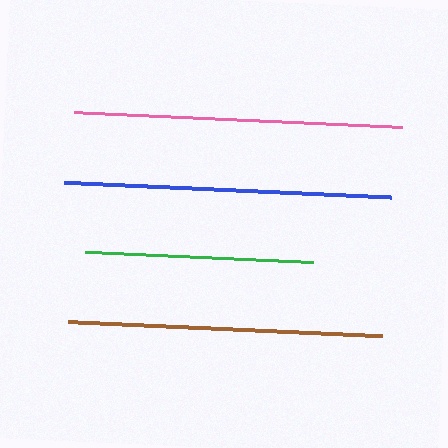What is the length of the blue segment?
The blue segment is approximately 328 pixels long.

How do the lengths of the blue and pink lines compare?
The blue and pink lines are approximately the same length.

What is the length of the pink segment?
The pink segment is approximately 327 pixels long.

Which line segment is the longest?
The blue line is the longest at approximately 328 pixels.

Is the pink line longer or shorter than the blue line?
The blue line is longer than the pink line.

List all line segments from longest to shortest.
From longest to shortest: blue, pink, brown, green.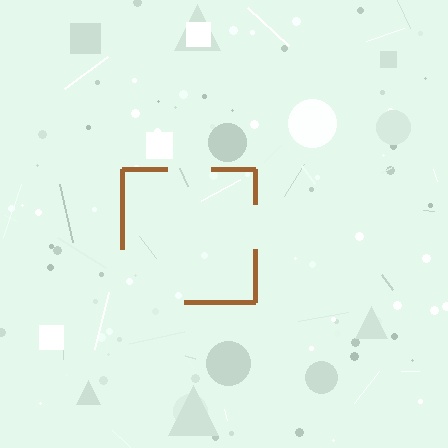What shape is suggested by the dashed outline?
The dashed outline suggests a square.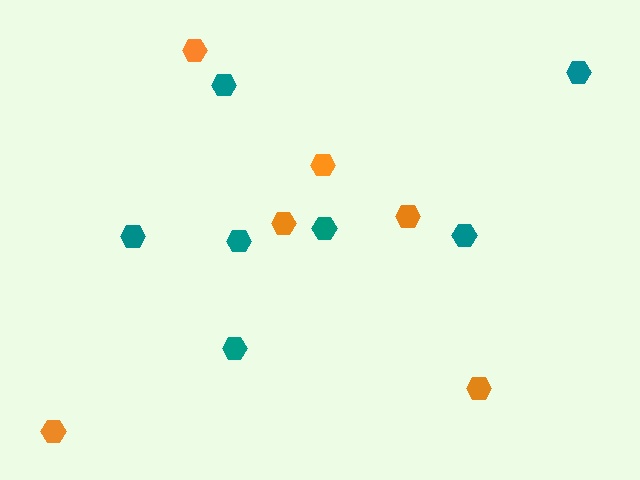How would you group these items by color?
There are 2 groups: one group of teal hexagons (7) and one group of orange hexagons (6).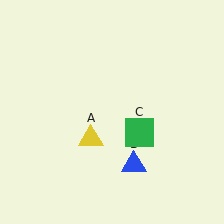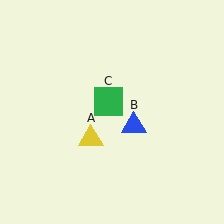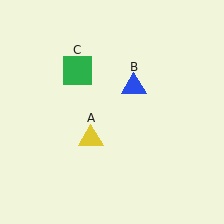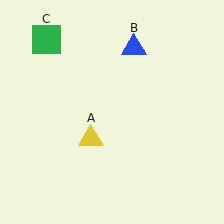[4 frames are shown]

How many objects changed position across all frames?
2 objects changed position: blue triangle (object B), green square (object C).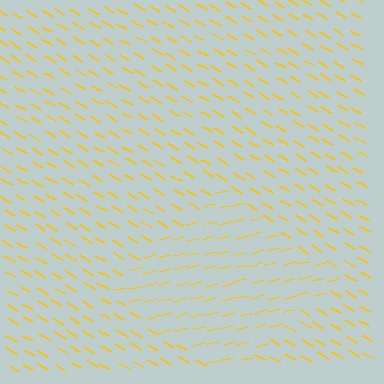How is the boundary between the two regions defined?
The boundary is defined purely by a change in line orientation (approximately 45 degrees difference). All lines are the same color and thickness.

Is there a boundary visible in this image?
Yes, there is a texture boundary formed by a change in line orientation.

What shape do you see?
I see a diamond.